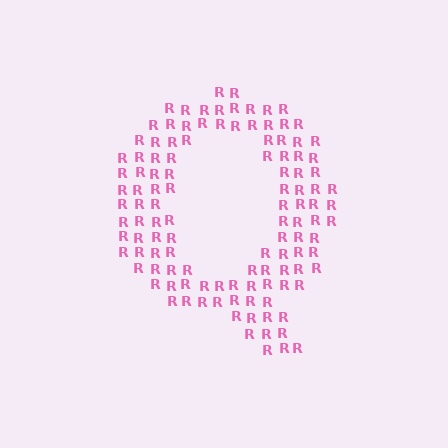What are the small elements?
The small elements are letter R's.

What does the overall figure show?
The overall figure shows the letter Q.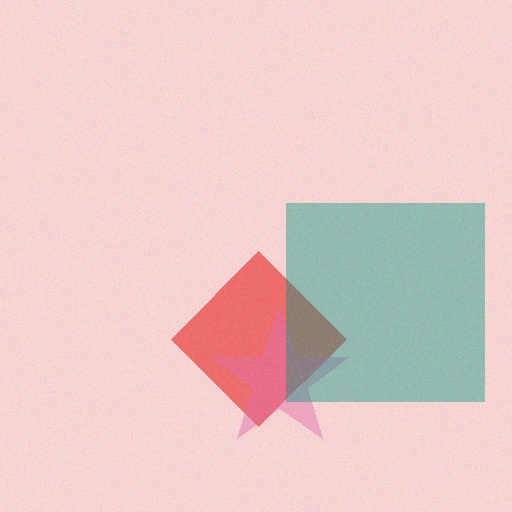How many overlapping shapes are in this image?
There are 3 overlapping shapes in the image.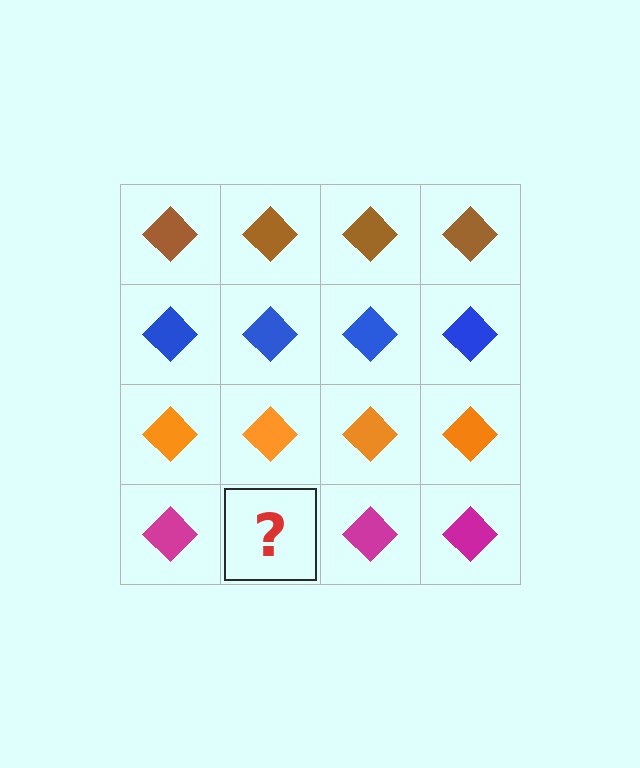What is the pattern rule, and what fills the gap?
The rule is that each row has a consistent color. The gap should be filled with a magenta diamond.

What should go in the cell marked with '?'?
The missing cell should contain a magenta diamond.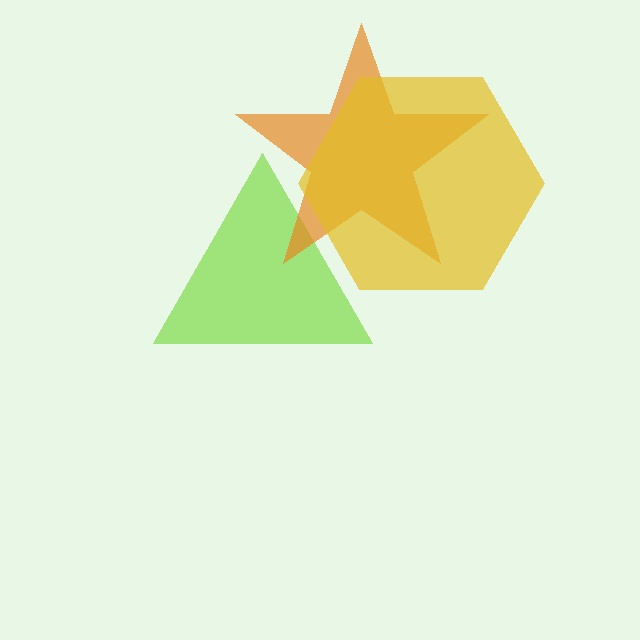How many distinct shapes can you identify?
There are 3 distinct shapes: a lime triangle, an orange star, a yellow hexagon.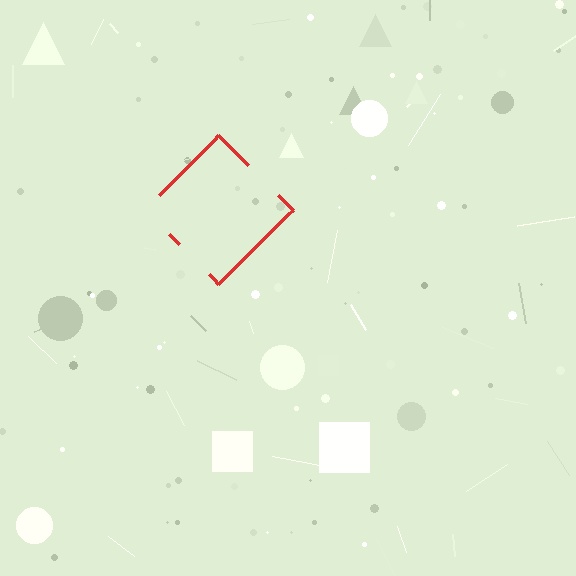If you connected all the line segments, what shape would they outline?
They would outline a diamond.